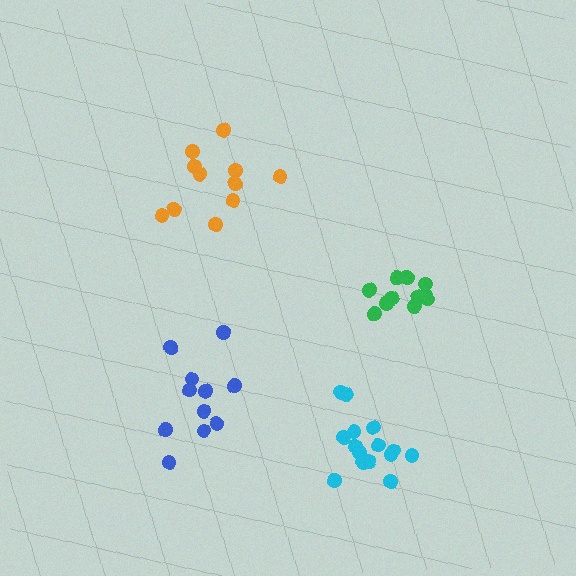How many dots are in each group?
Group 1: 11 dots, Group 2: 15 dots, Group 3: 11 dots, Group 4: 11 dots (48 total).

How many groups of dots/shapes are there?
There are 4 groups.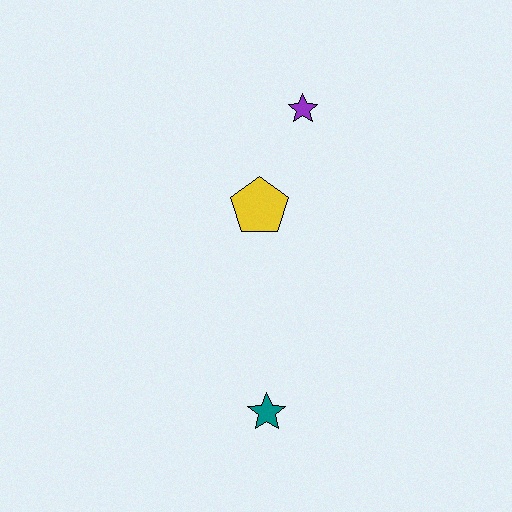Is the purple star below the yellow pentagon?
No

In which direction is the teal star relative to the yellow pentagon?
The teal star is below the yellow pentagon.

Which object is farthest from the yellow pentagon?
The teal star is farthest from the yellow pentagon.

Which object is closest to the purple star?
The yellow pentagon is closest to the purple star.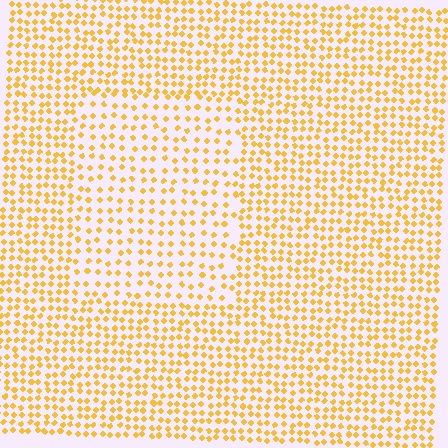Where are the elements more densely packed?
The elements are more densely packed outside the rectangle boundary.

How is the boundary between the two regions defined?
The boundary is defined by a change in element density (approximately 1.6x ratio). All elements are the same color, size, and shape.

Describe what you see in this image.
The image contains small yellow elements arranged at two different densities. A rectangle-shaped region is visible where the elements are less densely packed than the surrounding area.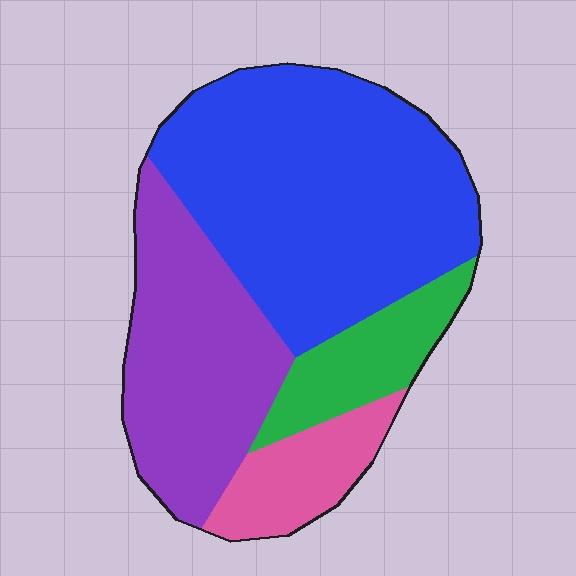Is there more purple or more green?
Purple.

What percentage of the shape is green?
Green takes up less than a sixth of the shape.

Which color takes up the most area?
Blue, at roughly 50%.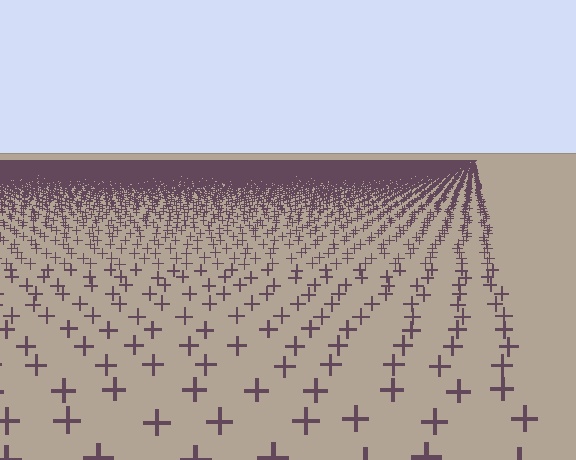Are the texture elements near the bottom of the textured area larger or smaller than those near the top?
Larger. Near the bottom, elements are closer to the viewer and appear at a bigger on-screen size.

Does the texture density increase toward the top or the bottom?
Density increases toward the top.